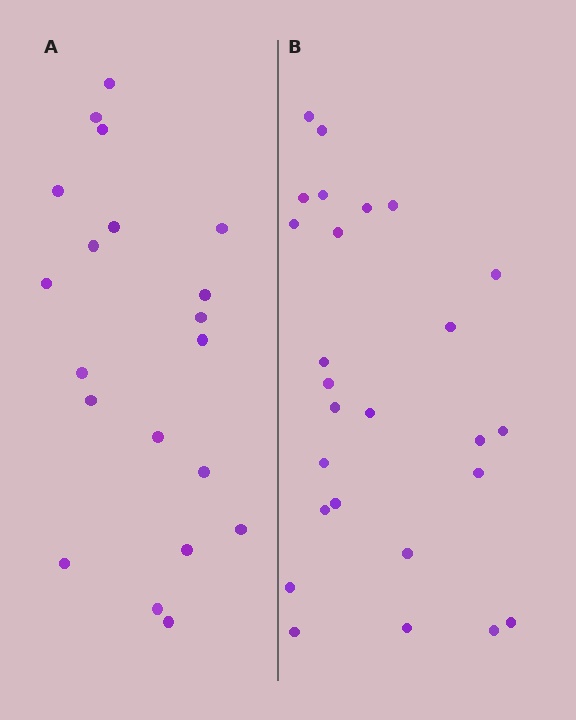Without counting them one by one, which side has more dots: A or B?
Region B (the right region) has more dots.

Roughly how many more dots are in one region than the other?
Region B has about 6 more dots than region A.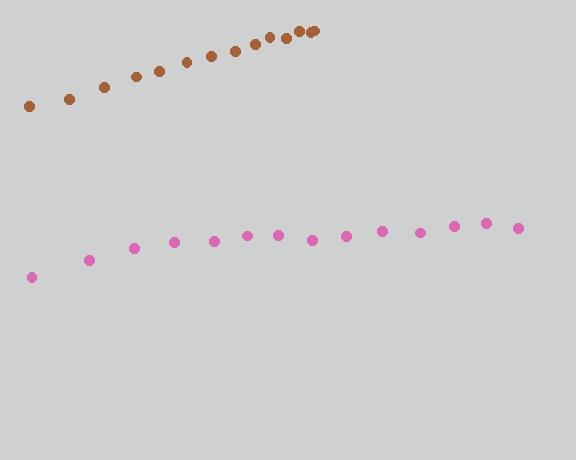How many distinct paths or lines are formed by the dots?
There are 2 distinct paths.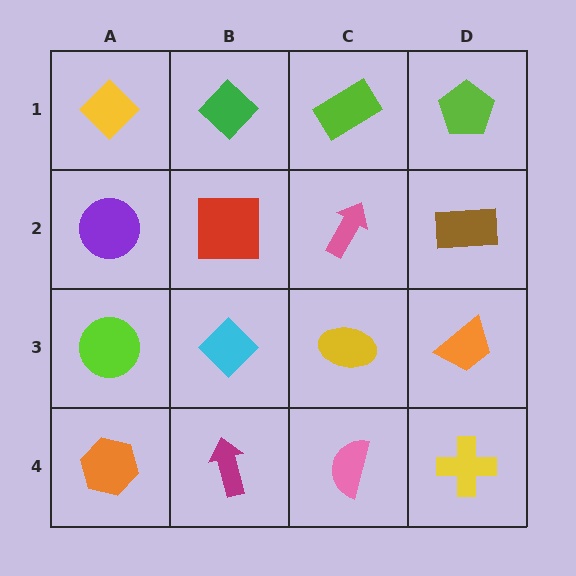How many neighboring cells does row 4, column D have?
2.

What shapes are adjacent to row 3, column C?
A pink arrow (row 2, column C), a pink semicircle (row 4, column C), a cyan diamond (row 3, column B), an orange trapezoid (row 3, column D).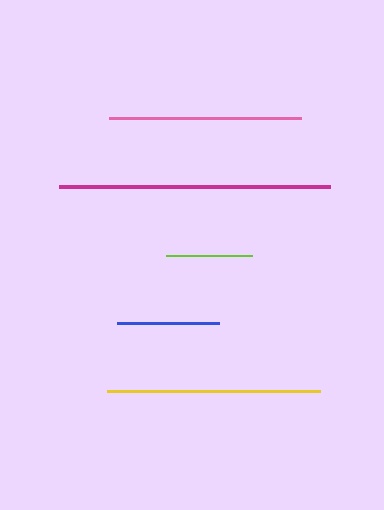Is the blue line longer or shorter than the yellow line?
The yellow line is longer than the blue line.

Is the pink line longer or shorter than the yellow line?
The yellow line is longer than the pink line.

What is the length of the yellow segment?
The yellow segment is approximately 213 pixels long.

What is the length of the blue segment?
The blue segment is approximately 102 pixels long.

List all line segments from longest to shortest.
From longest to shortest: magenta, yellow, pink, blue, lime.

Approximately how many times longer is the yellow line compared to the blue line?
The yellow line is approximately 2.1 times the length of the blue line.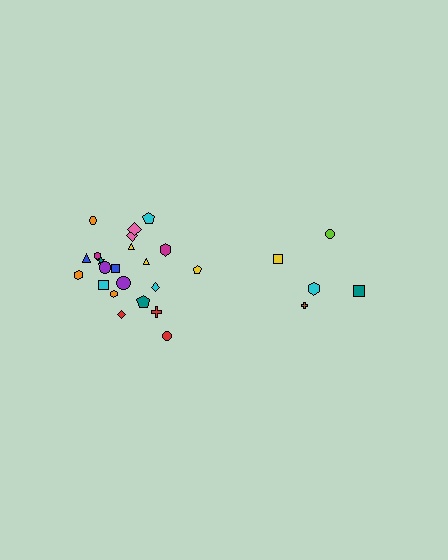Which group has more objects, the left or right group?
The left group.